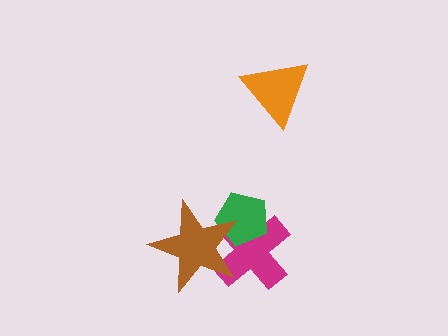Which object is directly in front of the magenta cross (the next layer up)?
The green pentagon is directly in front of the magenta cross.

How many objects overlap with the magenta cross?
2 objects overlap with the magenta cross.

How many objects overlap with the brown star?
2 objects overlap with the brown star.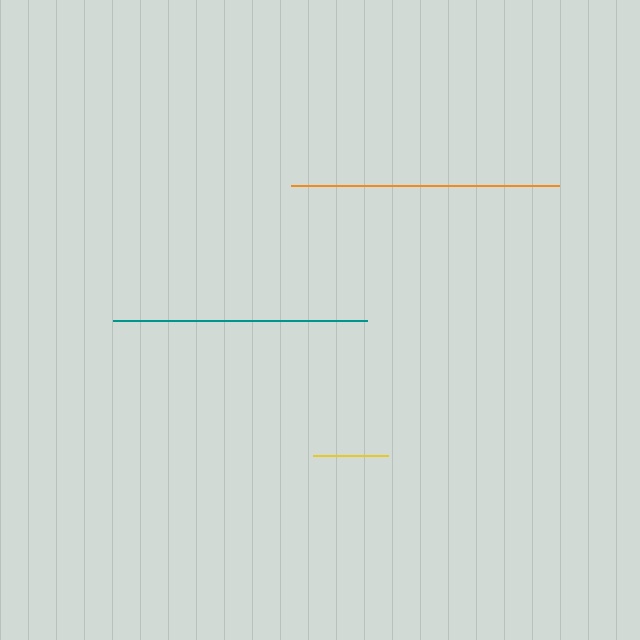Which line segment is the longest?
The orange line is the longest at approximately 268 pixels.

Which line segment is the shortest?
The yellow line is the shortest at approximately 75 pixels.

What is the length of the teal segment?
The teal segment is approximately 254 pixels long.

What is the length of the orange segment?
The orange segment is approximately 268 pixels long.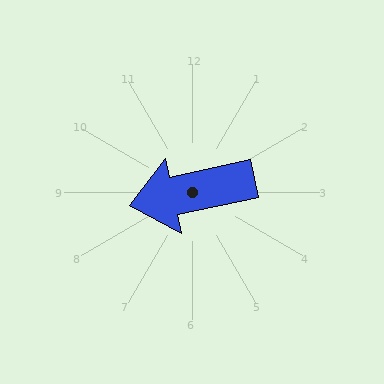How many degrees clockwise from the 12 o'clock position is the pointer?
Approximately 258 degrees.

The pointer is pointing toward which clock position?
Roughly 9 o'clock.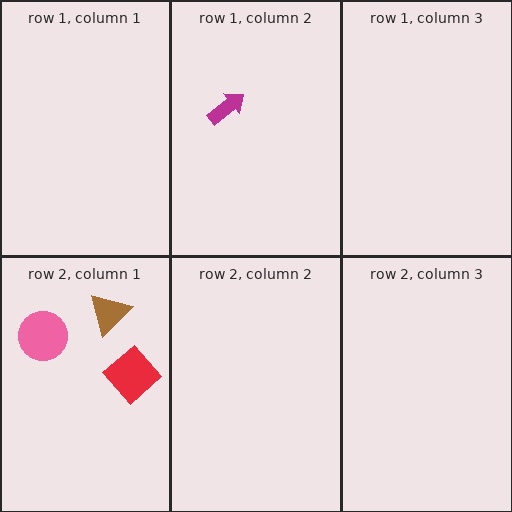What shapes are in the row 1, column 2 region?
The magenta arrow.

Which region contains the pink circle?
The row 2, column 1 region.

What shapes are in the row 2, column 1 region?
The red diamond, the pink circle, the brown triangle.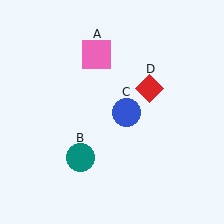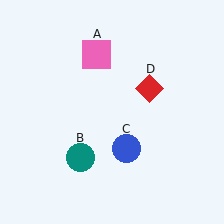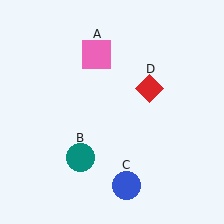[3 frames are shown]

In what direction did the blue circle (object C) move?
The blue circle (object C) moved down.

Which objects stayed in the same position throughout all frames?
Pink square (object A) and teal circle (object B) and red diamond (object D) remained stationary.